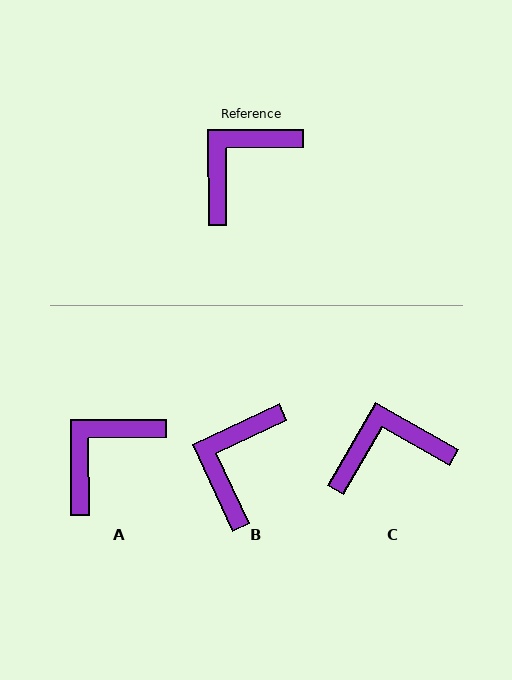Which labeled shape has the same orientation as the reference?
A.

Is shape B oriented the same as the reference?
No, it is off by about 25 degrees.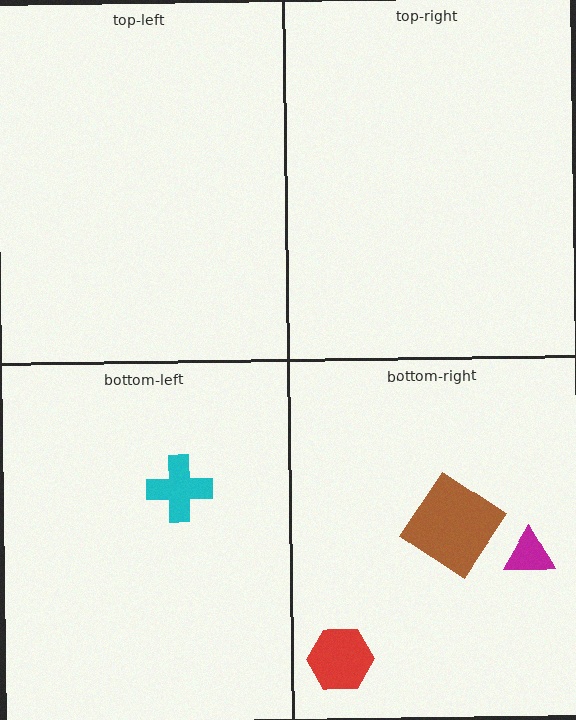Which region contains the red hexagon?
The bottom-right region.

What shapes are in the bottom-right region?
The magenta triangle, the brown diamond, the red hexagon.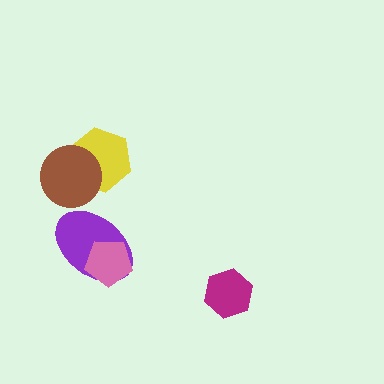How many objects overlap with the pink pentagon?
1 object overlaps with the pink pentagon.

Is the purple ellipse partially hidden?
Yes, it is partially covered by another shape.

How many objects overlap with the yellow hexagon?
1 object overlaps with the yellow hexagon.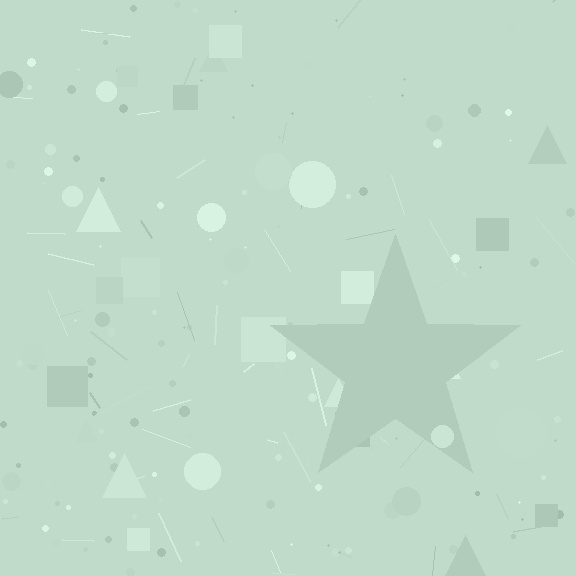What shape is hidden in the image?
A star is hidden in the image.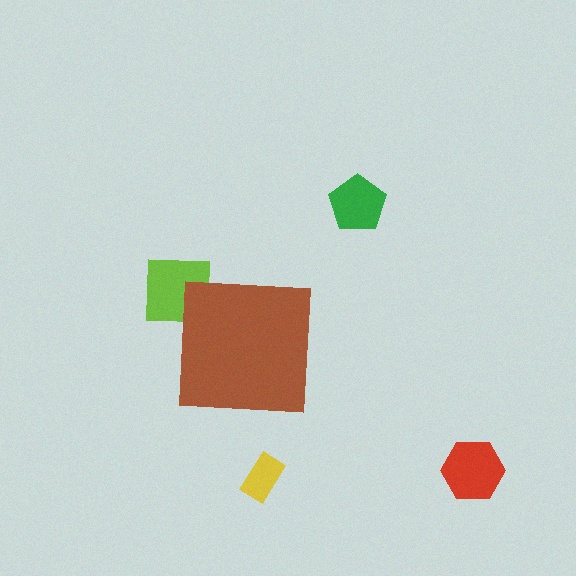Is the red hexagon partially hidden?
No, the red hexagon is fully visible.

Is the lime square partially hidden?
Yes, the lime square is partially hidden behind the brown square.